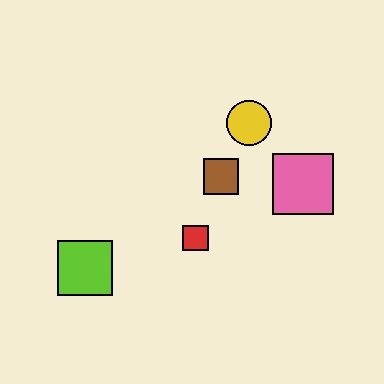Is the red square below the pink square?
Yes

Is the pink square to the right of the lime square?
Yes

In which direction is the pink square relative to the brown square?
The pink square is to the right of the brown square.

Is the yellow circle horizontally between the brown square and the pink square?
Yes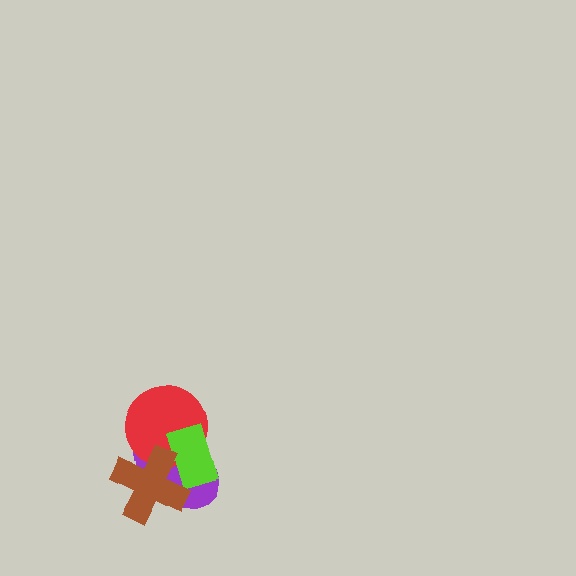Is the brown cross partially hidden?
No, no other shape covers it.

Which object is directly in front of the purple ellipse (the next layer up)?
The red circle is directly in front of the purple ellipse.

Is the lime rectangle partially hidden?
Yes, it is partially covered by another shape.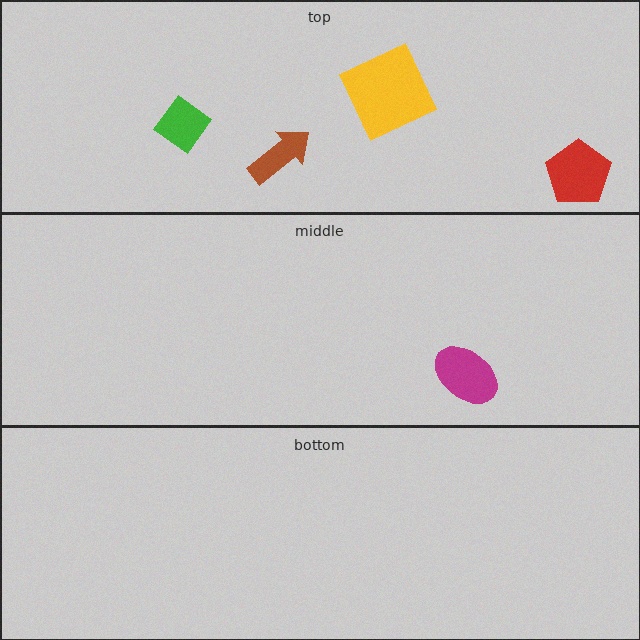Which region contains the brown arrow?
The top region.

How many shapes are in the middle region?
1.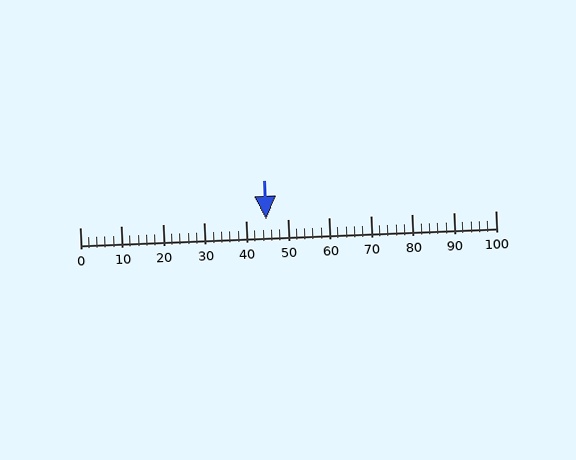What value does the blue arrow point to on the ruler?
The blue arrow points to approximately 45.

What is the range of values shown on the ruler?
The ruler shows values from 0 to 100.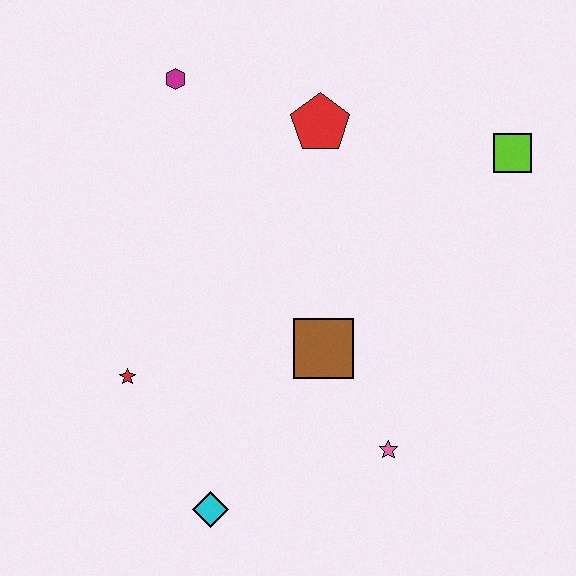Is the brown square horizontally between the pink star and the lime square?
No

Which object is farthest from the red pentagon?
The cyan diamond is farthest from the red pentagon.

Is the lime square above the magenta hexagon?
No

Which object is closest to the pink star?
The brown square is closest to the pink star.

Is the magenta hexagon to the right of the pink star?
No